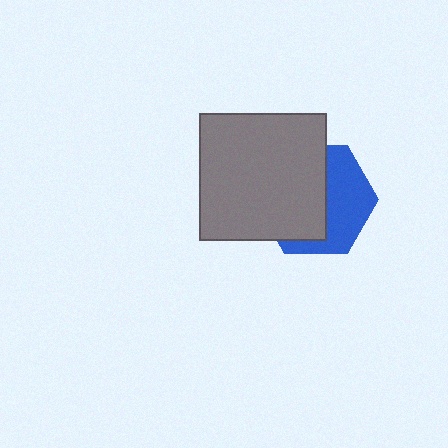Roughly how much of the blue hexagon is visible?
A small part of it is visible (roughly 43%).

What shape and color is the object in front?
The object in front is a gray square.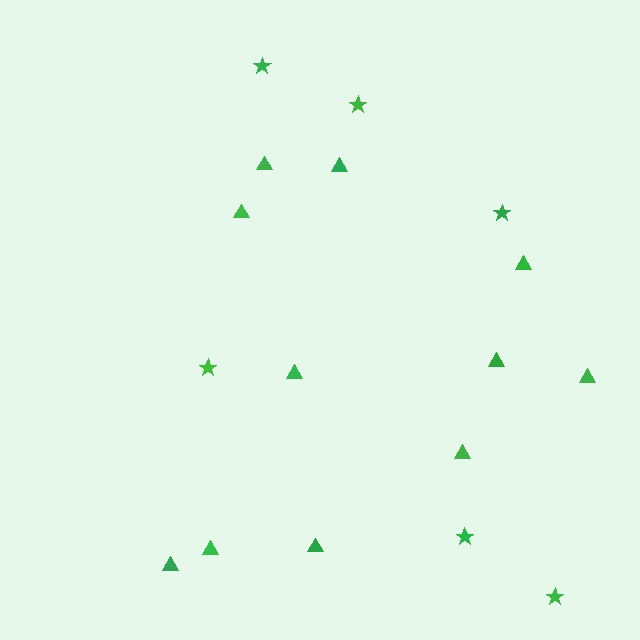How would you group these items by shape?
There are 2 groups: one group of stars (6) and one group of triangles (11).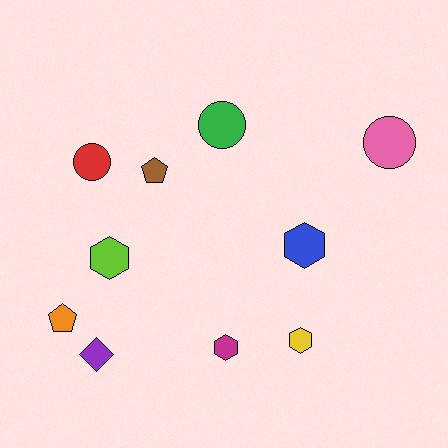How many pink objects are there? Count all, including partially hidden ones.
There is 1 pink object.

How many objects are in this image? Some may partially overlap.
There are 10 objects.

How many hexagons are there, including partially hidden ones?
There are 4 hexagons.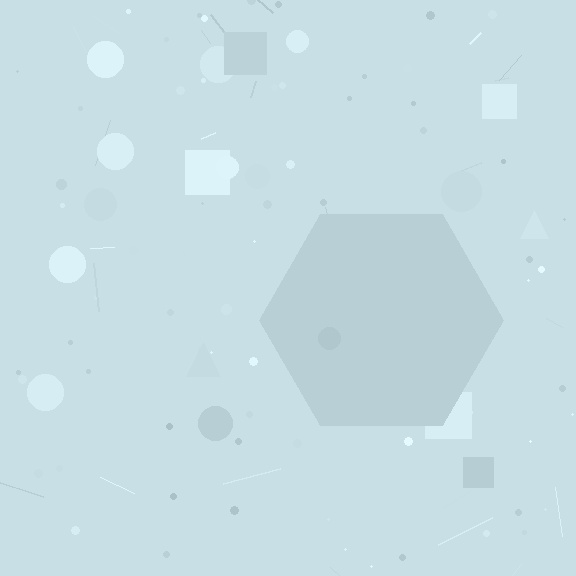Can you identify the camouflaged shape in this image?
The camouflaged shape is a hexagon.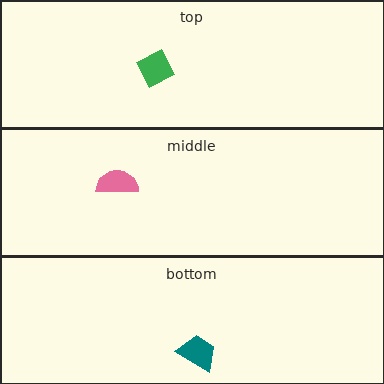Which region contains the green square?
The top region.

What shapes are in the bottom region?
The teal trapezoid.